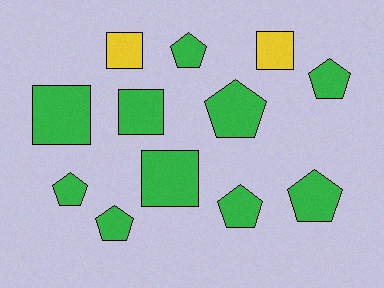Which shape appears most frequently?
Pentagon, with 7 objects.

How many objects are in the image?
There are 12 objects.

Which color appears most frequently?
Green, with 10 objects.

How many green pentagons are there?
There are 7 green pentagons.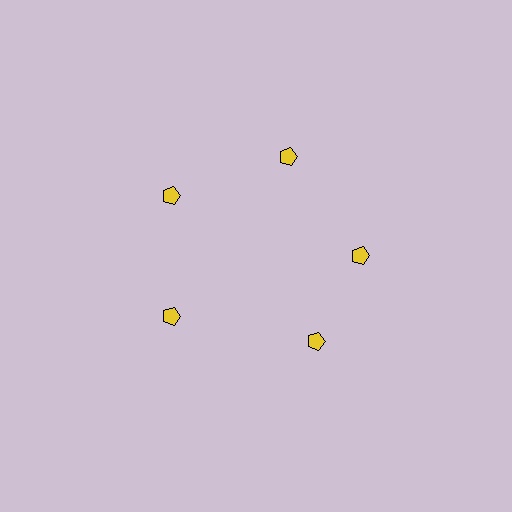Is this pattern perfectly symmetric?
No. The 5 yellow pentagons are arranged in a ring, but one element near the 5 o'clock position is rotated out of alignment along the ring, breaking the 5-fold rotational symmetry.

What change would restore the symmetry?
The symmetry would be restored by rotating it back into even spacing with its neighbors so that all 5 pentagons sit at equal angles and equal distance from the center.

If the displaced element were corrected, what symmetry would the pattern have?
It would have 5-fold rotational symmetry — the pattern would map onto itself every 72 degrees.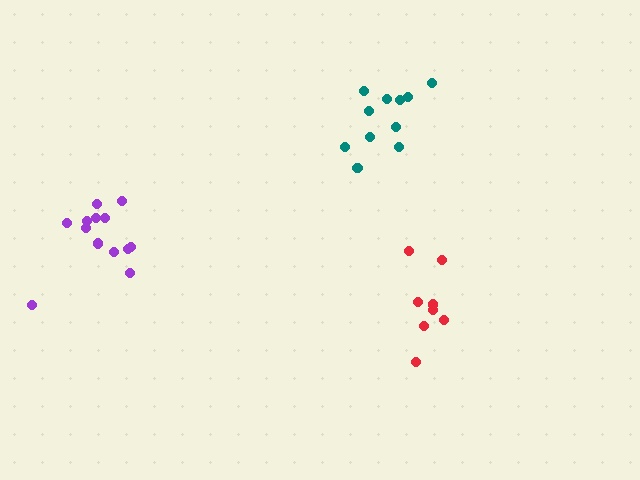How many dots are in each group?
Group 1: 8 dots, Group 2: 11 dots, Group 3: 14 dots (33 total).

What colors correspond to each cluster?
The clusters are colored: red, teal, purple.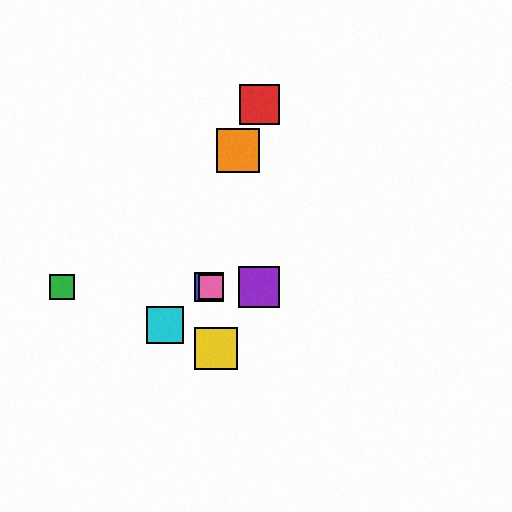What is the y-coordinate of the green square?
The green square is at y≈287.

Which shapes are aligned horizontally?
The blue square, the green square, the purple square, the pink square are aligned horizontally.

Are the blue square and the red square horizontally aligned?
No, the blue square is at y≈287 and the red square is at y≈104.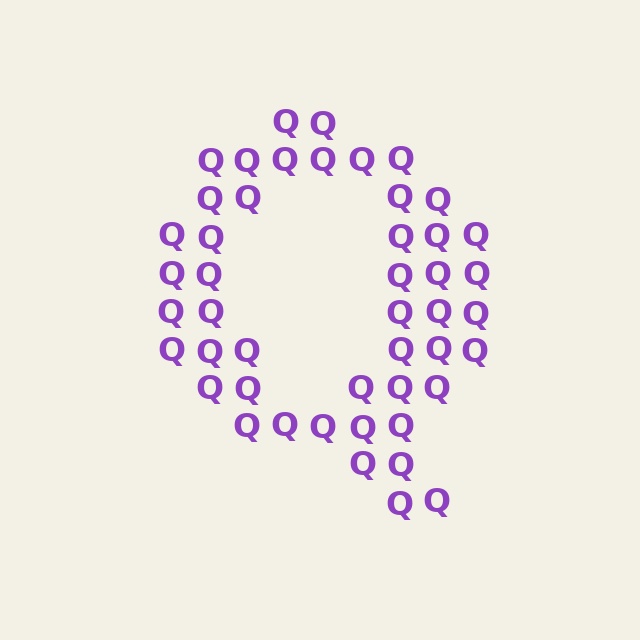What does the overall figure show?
The overall figure shows the letter Q.